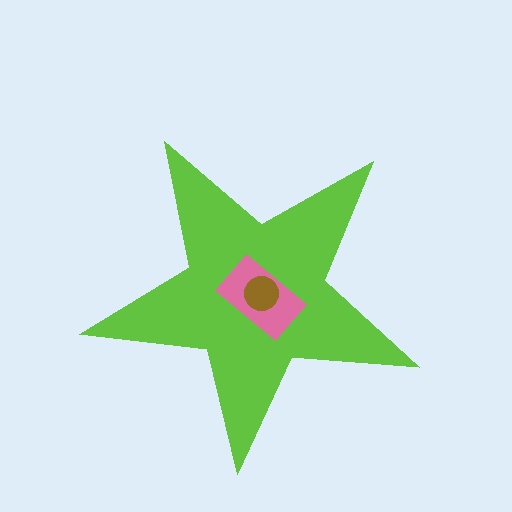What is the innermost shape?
The brown circle.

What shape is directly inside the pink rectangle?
The brown circle.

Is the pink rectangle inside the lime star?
Yes.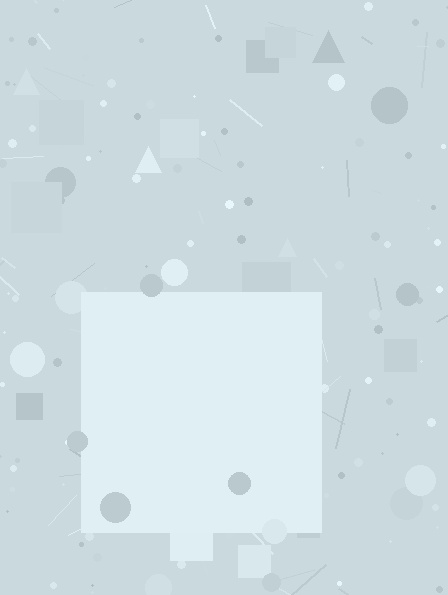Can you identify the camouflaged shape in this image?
The camouflaged shape is a square.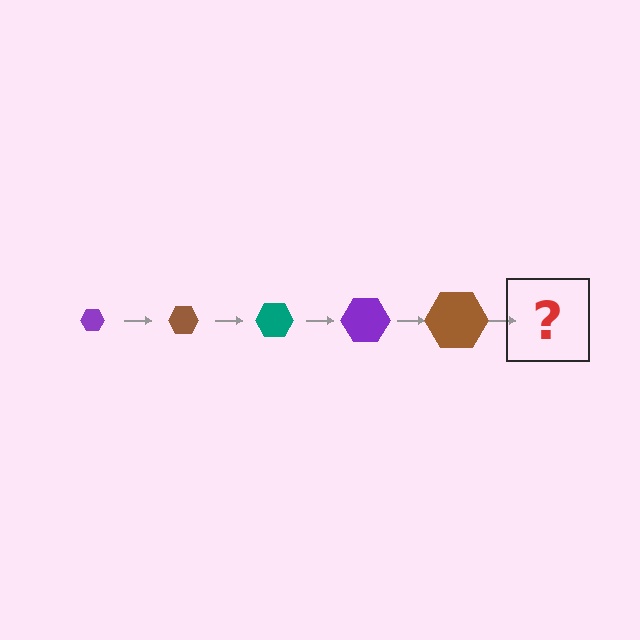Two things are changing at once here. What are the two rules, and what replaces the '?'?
The two rules are that the hexagon grows larger each step and the color cycles through purple, brown, and teal. The '?' should be a teal hexagon, larger than the previous one.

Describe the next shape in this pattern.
It should be a teal hexagon, larger than the previous one.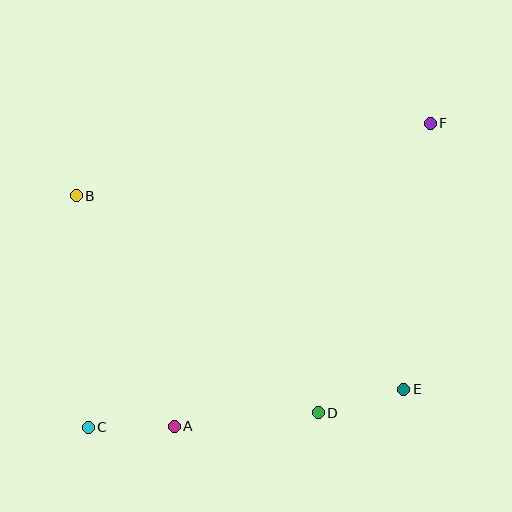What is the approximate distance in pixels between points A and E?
The distance between A and E is approximately 232 pixels.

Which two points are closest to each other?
Points A and C are closest to each other.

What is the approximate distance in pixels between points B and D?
The distance between B and D is approximately 325 pixels.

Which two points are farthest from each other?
Points C and F are farthest from each other.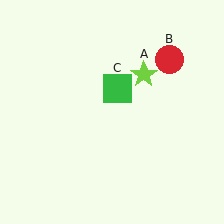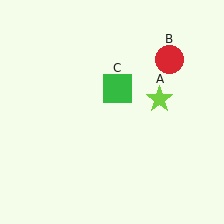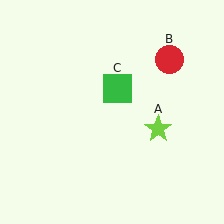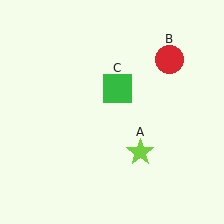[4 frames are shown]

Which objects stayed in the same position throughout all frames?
Red circle (object B) and green square (object C) remained stationary.